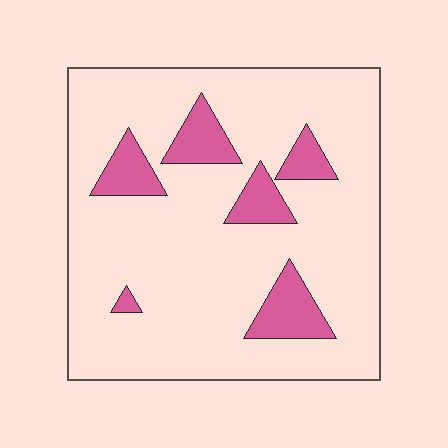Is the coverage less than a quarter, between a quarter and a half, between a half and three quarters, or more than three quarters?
Less than a quarter.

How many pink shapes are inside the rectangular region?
6.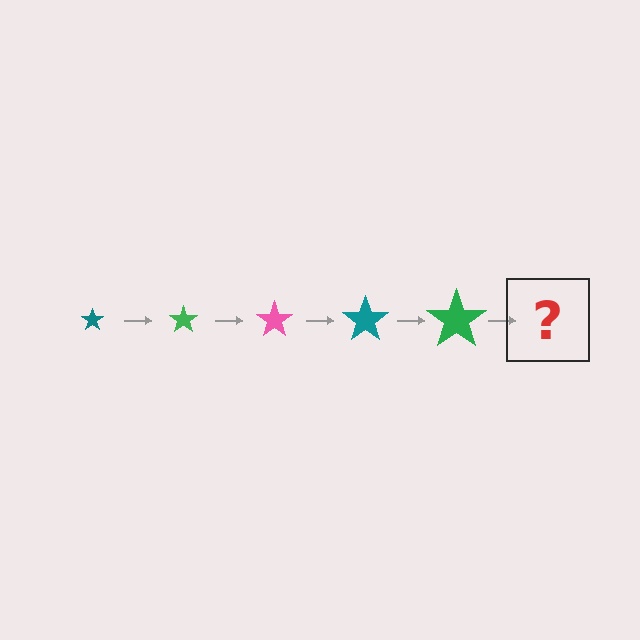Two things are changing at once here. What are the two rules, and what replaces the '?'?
The two rules are that the star grows larger each step and the color cycles through teal, green, and pink. The '?' should be a pink star, larger than the previous one.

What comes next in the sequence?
The next element should be a pink star, larger than the previous one.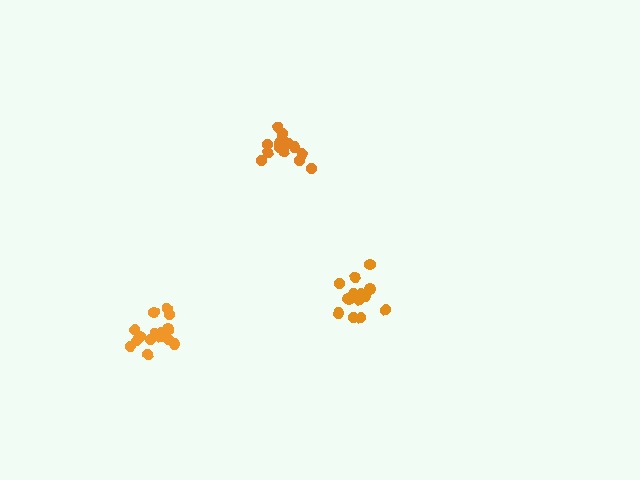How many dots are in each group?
Group 1: 15 dots, Group 2: 15 dots, Group 3: 14 dots (44 total).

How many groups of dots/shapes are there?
There are 3 groups.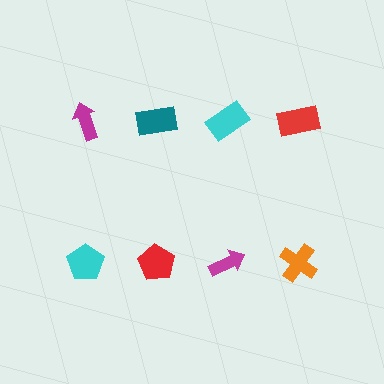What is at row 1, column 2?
A teal rectangle.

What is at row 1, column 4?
A red rectangle.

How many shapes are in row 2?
4 shapes.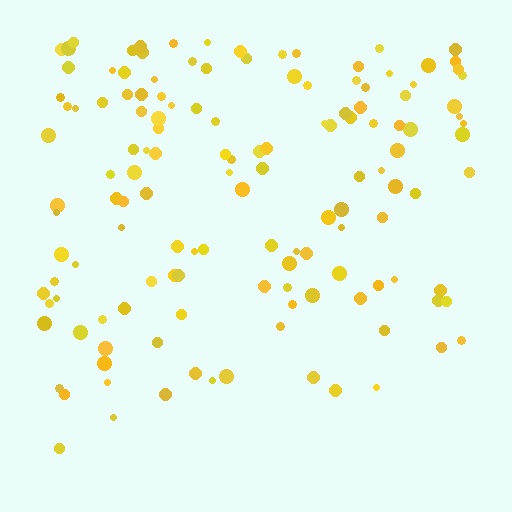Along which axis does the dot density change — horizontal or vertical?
Vertical.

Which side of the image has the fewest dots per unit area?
The bottom.